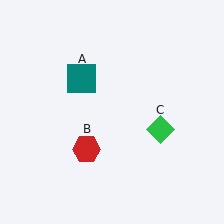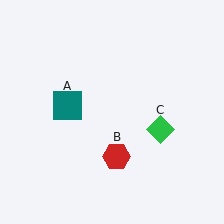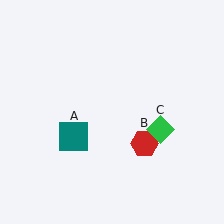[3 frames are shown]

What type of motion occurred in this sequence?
The teal square (object A), red hexagon (object B) rotated counterclockwise around the center of the scene.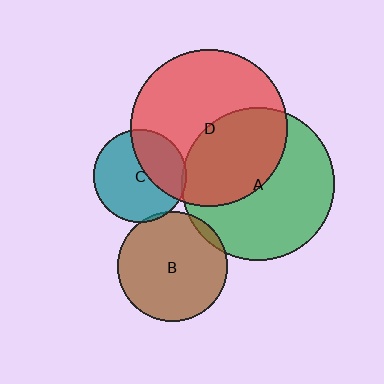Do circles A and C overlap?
Yes.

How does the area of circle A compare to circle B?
Approximately 1.9 times.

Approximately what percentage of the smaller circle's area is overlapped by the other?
Approximately 5%.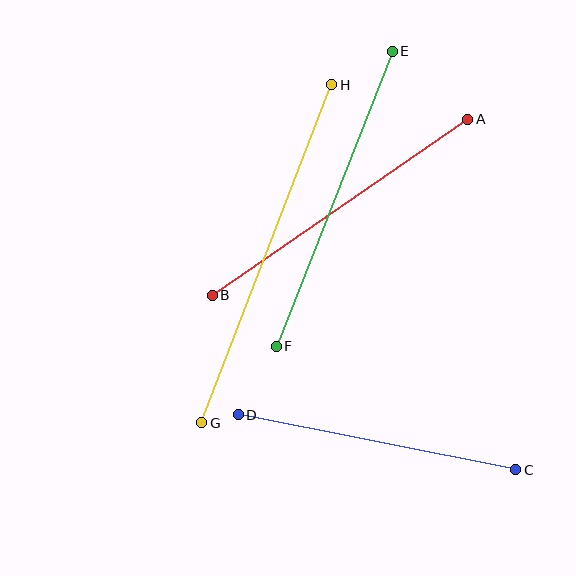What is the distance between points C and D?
The distance is approximately 283 pixels.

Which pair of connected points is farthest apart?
Points G and H are farthest apart.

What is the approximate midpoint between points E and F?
The midpoint is at approximately (334, 199) pixels.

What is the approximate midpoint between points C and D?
The midpoint is at approximately (377, 442) pixels.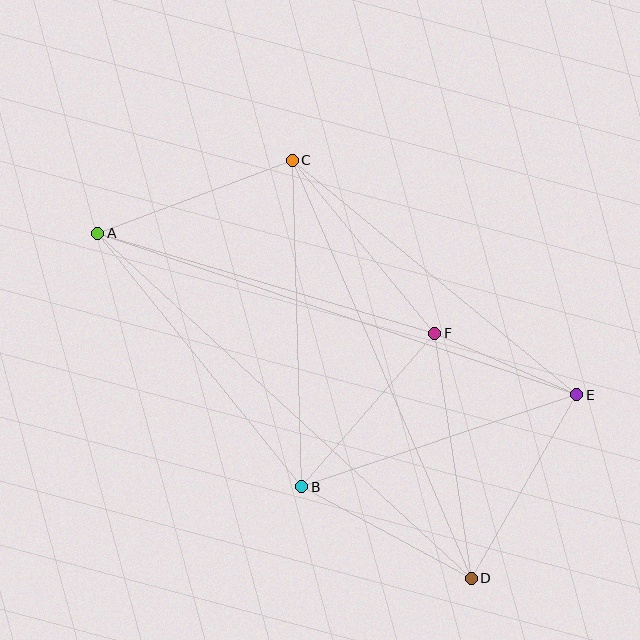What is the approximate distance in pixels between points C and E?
The distance between C and E is approximately 368 pixels.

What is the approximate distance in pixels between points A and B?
The distance between A and B is approximately 326 pixels.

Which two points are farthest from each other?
Points A and D are farthest from each other.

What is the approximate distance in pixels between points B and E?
The distance between B and E is approximately 290 pixels.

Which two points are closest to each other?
Points E and F are closest to each other.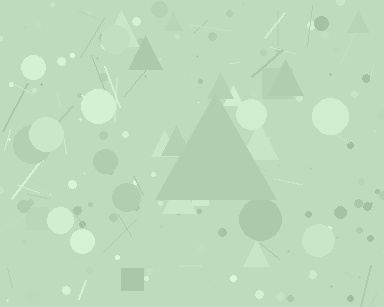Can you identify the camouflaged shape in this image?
The camouflaged shape is a triangle.